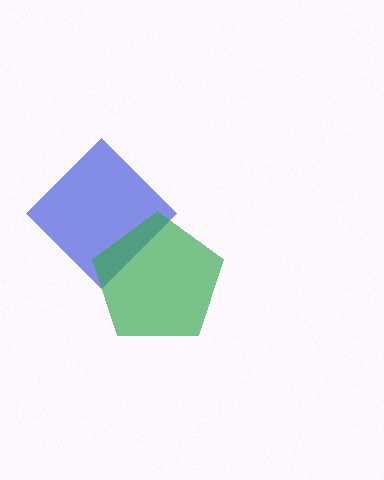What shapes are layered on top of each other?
The layered shapes are: a blue diamond, a green pentagon.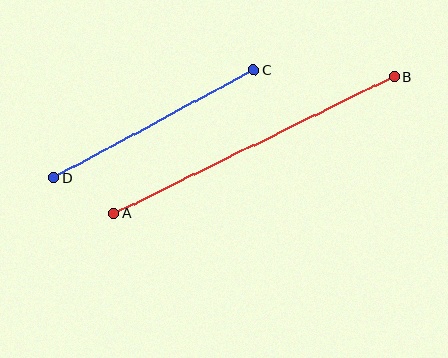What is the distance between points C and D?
The distance is approximately 228 pixels.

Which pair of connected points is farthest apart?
Points A and B are farthest apart.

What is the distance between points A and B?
The distance is approximately 312 pixels.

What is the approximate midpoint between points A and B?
The midpoint is at approximately (254, 145) pixels.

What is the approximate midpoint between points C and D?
The midpoint is at approximately (154, 124) pixels.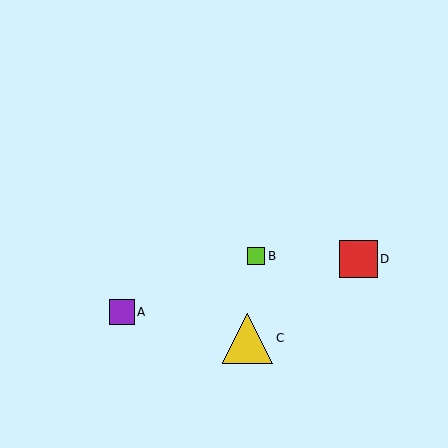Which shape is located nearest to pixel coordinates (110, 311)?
The purple square (labeled A) at (122, 312) is nearest to that location.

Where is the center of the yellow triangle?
The center of the yellow triangle is at (248, 338).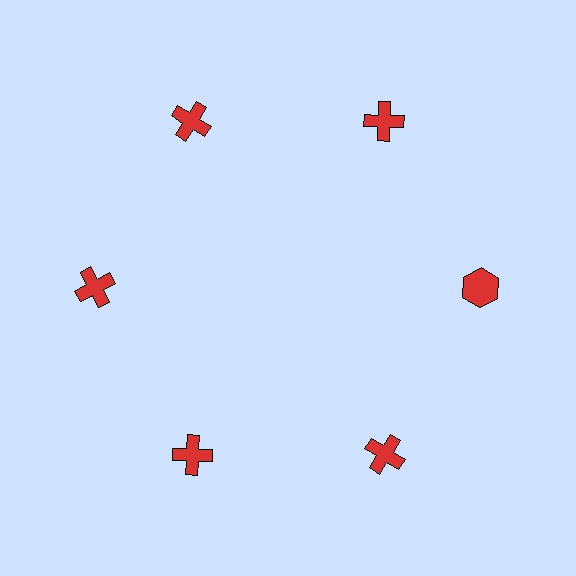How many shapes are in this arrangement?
There are 6 shapes arranged in a ring pattern.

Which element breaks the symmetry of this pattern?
The red hexagon at roughly the 3 o'clock position breaks the symmetry. All other shapes are red crosses.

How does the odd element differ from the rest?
It has a different shape: hexagon instead of cross.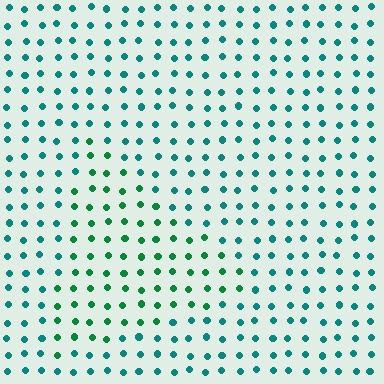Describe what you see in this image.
The image is filled with small teal elements in a uniform arrangement. A triangle-shaped region is visible where the elements are tinted to a slightly different hue, forming a subtle color boundary.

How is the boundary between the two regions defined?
The boundary is defined purely by a slight shift in hue (about 32 degrees). Spacing, size, and orientation are identical on both sides.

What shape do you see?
I see a triangle.